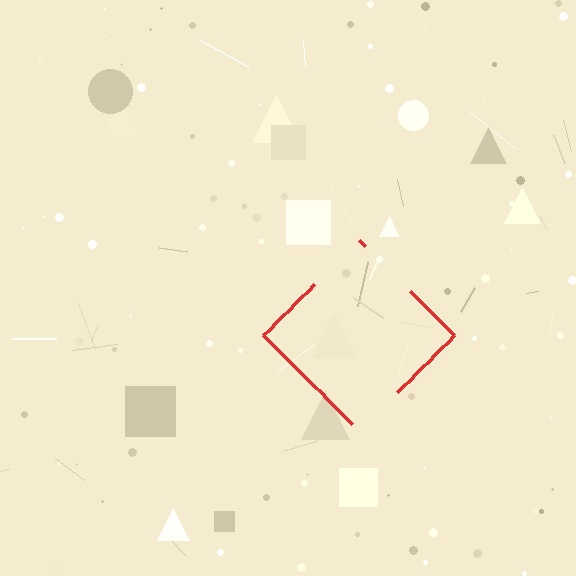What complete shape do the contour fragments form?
The contour fragments form a diamond.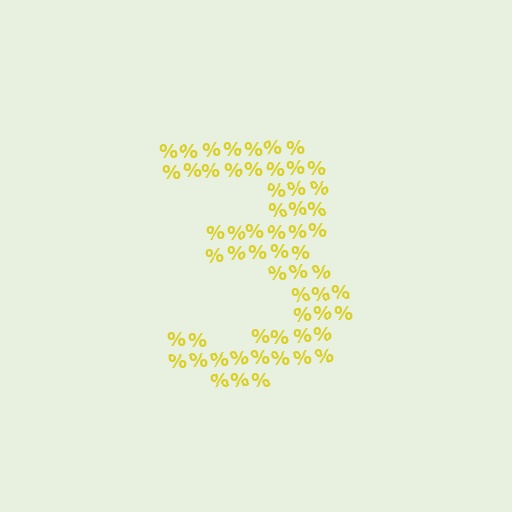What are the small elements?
The small elements are percent signs.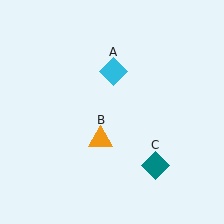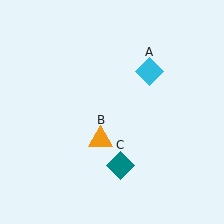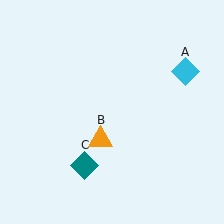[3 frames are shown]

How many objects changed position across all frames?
2 objects changed position: cyan diamond (object A), teal diamond (object C).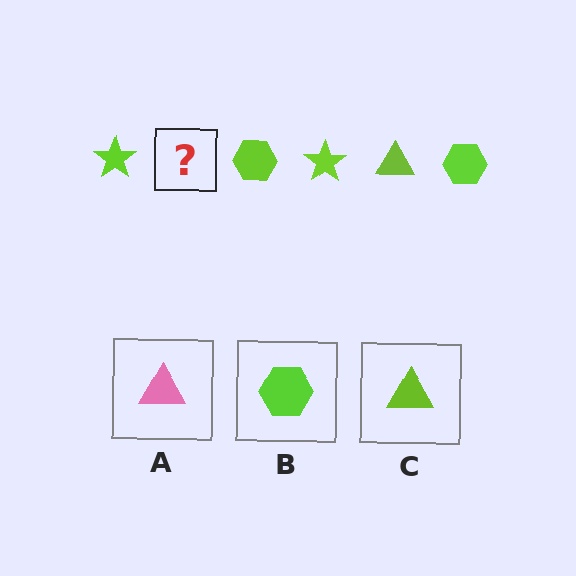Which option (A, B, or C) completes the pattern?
C.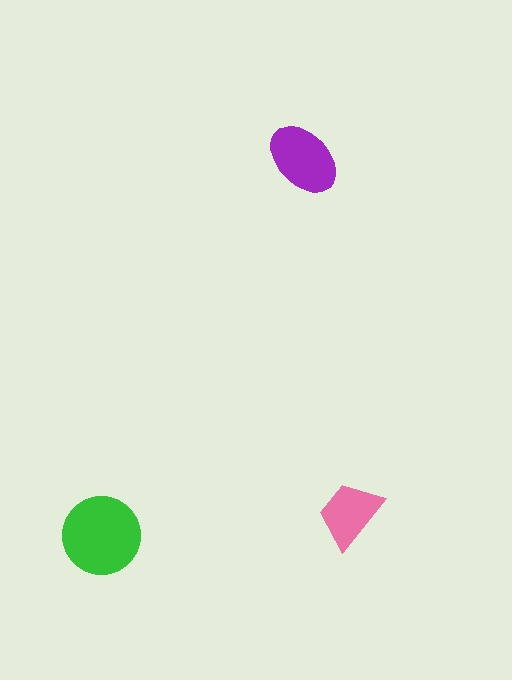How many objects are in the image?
There are 3 objects in the image.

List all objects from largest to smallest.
The green circle, the purple ellipse, the pink trapezoid.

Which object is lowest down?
The green circle is bottommost.